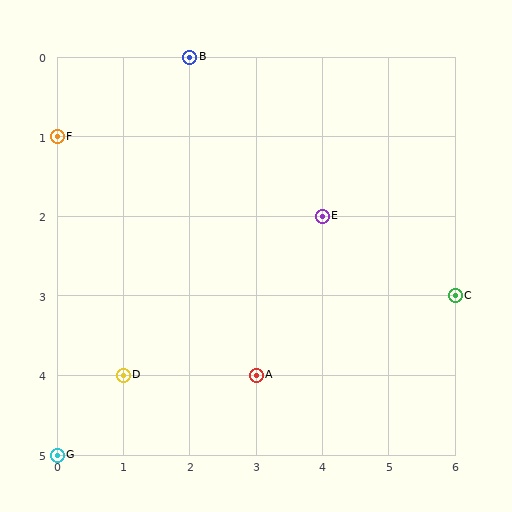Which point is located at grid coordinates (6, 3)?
Point C is at (6, 3).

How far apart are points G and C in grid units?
Points G and C are 6 columns and 2 rows apart (about 6.3 grid units diagonally).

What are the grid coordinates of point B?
Point B is at grid coordinates (2, 0).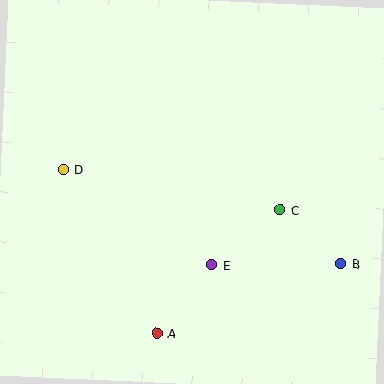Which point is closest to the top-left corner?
Point D is closest to the top-left corner.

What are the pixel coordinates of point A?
Point A is at (157, 333).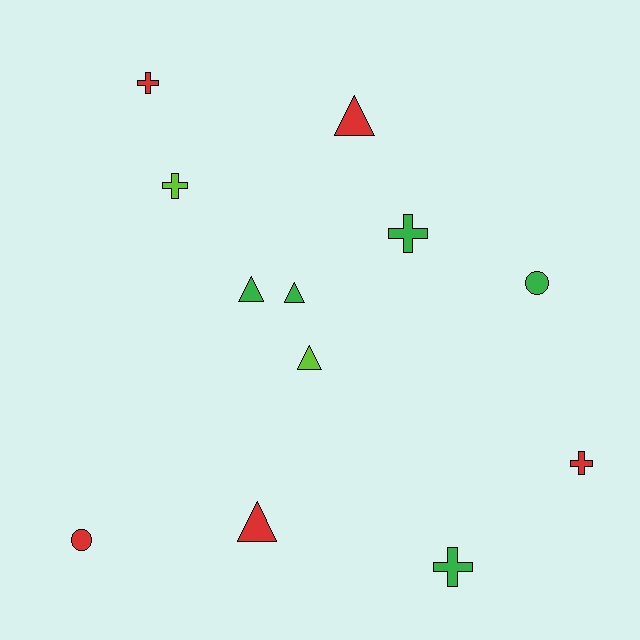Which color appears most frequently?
Red, with 5 objects.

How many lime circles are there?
There are no lime circles.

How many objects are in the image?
There are 12 objects.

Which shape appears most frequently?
Cross, with 5 objects.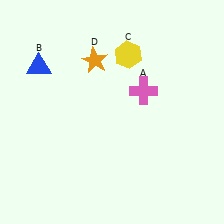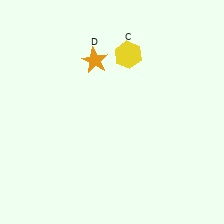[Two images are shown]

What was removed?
The blue triangle (B), the pink cross (A) were removed in Image 2.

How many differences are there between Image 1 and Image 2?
There are 2 differences between the two images.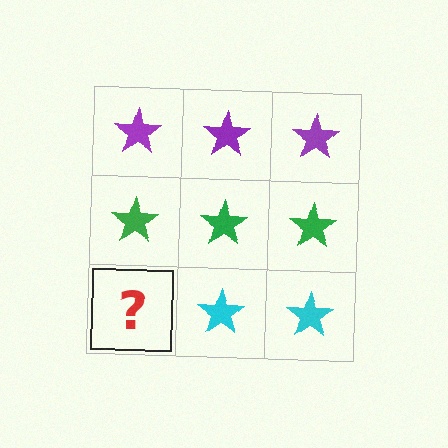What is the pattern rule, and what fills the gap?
The rule is that each row has a consistent color. The gap should be filled with a cyan star.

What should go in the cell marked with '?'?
The missing cell should contain a cyan star.